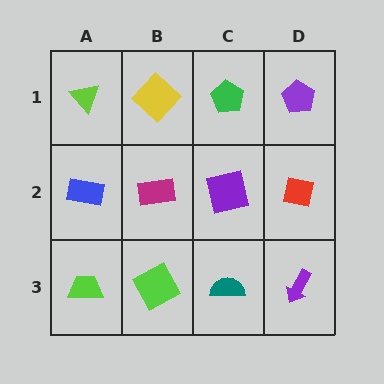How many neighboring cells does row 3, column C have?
3.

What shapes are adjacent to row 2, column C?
A green pentagon (row 1, column C), a teal semicircle (row 3, column C), a magenta rectangle (row 2, column B), a red square (row 2, column D).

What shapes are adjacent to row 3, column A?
A blue rectangle (row 2, column A), a lime square (row 3, column B).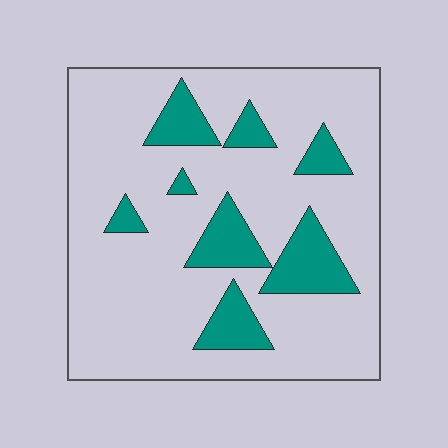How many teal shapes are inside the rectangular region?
8.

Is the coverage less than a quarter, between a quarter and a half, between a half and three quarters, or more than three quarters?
Less than a quarter.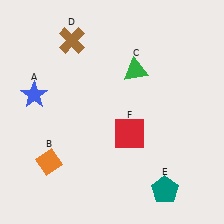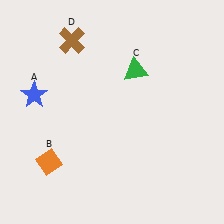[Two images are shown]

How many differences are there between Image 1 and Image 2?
There are 2 differences between the two images.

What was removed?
The teal pentagon (E), the red square (F) were removed in Image 2.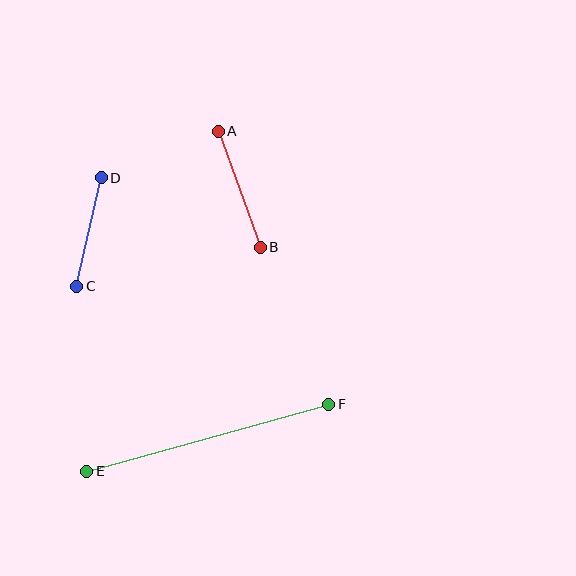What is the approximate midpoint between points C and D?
The midpoint is at approximately (89, 232) pixels.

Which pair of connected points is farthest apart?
Points E and F are farthest apart.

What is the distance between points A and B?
The distance is approximately 123 pixels.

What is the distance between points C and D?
The distance is approximately 112 pixels.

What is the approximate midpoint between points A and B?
The midpoint is at approximately (239, 189) pixels.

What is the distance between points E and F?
The distance is approximately 252 pixels.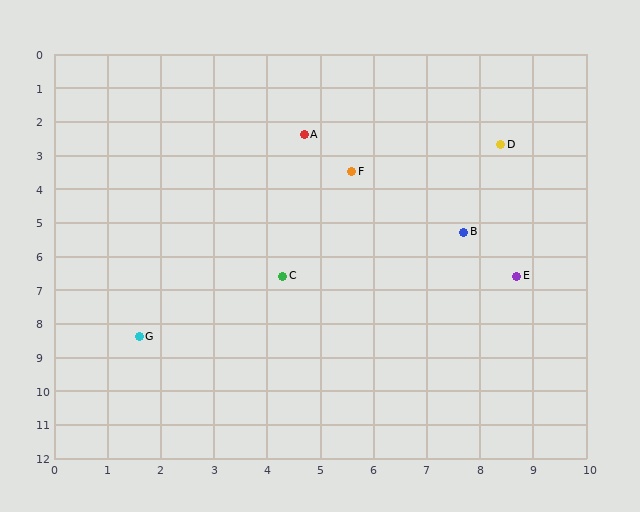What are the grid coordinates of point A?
Point A is at approximately (4.7, 2.4).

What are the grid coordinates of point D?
Point D is at approximately (8.4, 2.7).